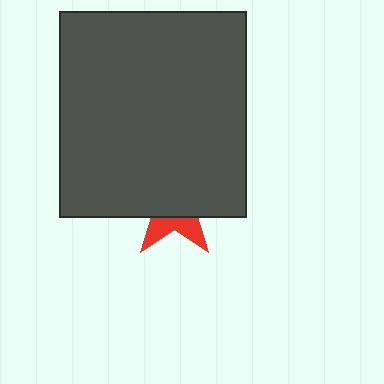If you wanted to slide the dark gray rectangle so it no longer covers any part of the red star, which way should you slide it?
Slide it up — that is the most direct way to separate the two shapes.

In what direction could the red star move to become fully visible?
The red star could move down. That would shift it out from behind the dark gray rectangle entirely.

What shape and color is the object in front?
The object in front is a dark gray rectangle.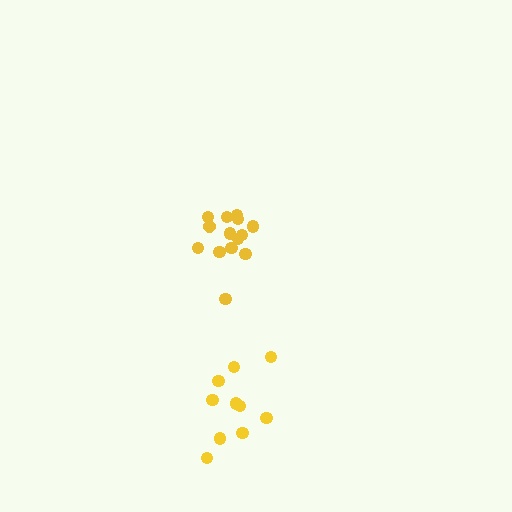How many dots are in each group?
Group 1: 14 dots, Group 2: 10 dots (24 total).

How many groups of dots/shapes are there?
There are 2 groups.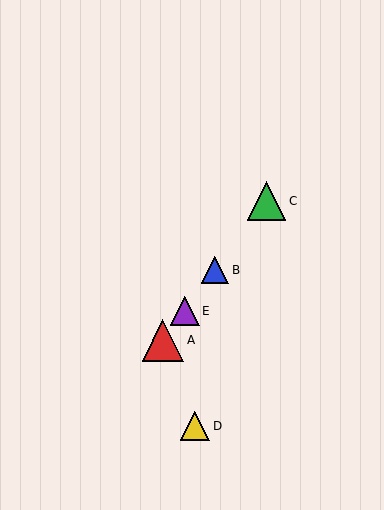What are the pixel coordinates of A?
Object A is at (163, 340).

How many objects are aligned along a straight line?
4 objects (A, B, C, E) are aligned along a straight line.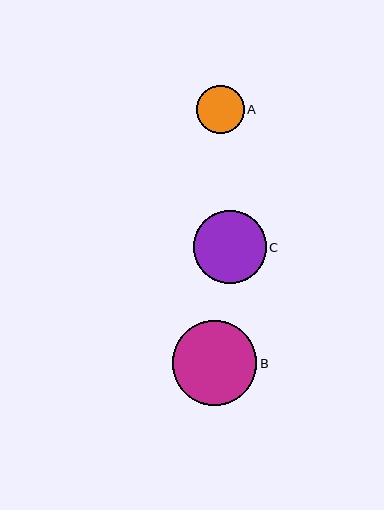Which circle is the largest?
Circle B is the largest with a size of approximately 85 pixels.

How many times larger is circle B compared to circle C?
Circle B is approximately 1.2 times the size of circle C.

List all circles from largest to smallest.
From largest to smallest: B, C, A.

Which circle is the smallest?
Circle A is the smallest with a size of approximately 48 pixels.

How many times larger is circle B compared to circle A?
Circle B is approximately 1.8 times the size of circle A.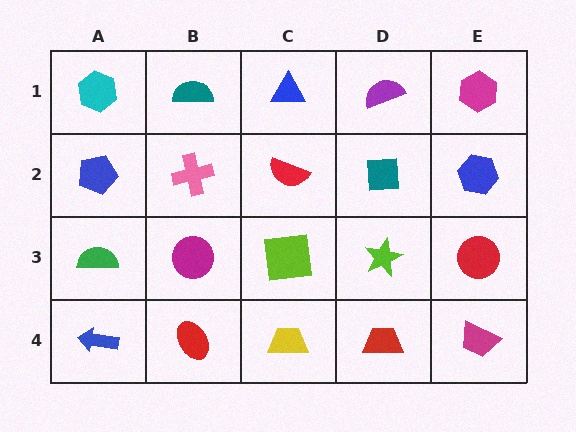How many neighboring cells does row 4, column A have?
2.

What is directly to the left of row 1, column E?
A purple semicircle.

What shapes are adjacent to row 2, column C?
A blue triangle (row 1, column C), a lime square (row 3, column C), a pink cross (row 2, column B), a teal square (row 2, column D).